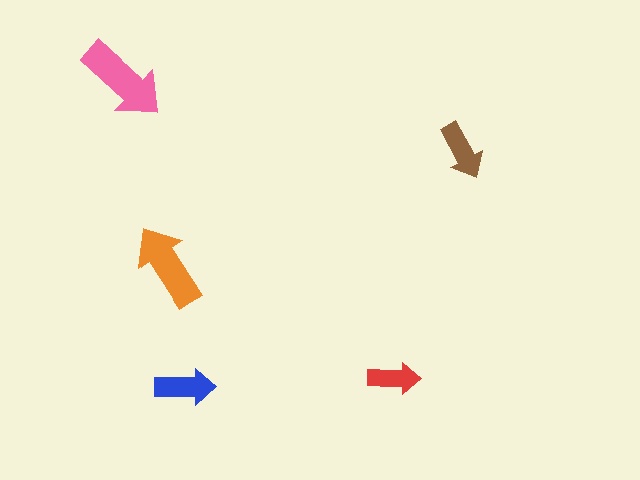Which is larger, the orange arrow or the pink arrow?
The pink one.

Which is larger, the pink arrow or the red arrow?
The pink one.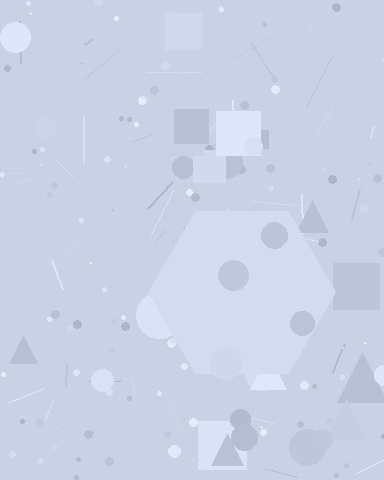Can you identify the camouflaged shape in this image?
The camouflaged shape is a hexagon.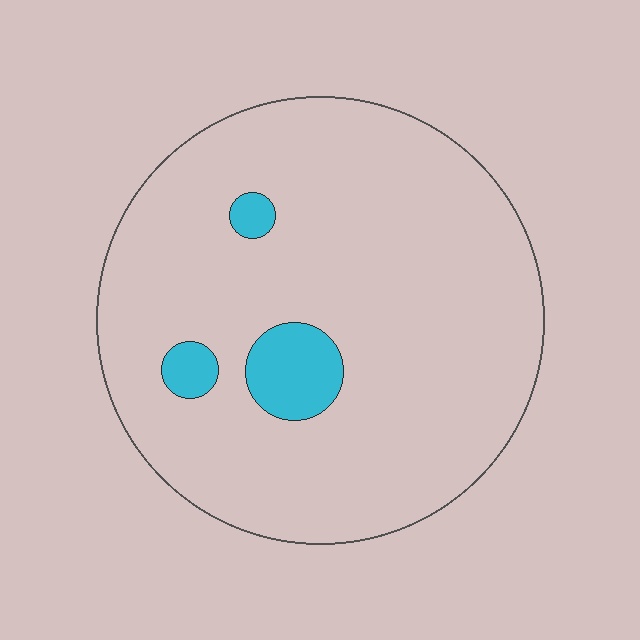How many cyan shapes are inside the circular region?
3.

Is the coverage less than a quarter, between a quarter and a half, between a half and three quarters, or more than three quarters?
Less than a quarter.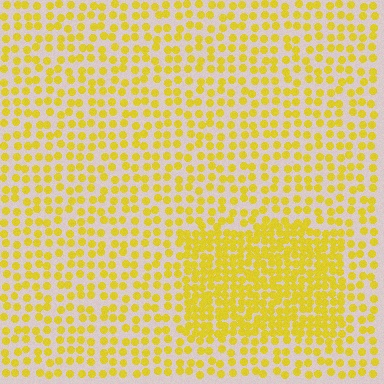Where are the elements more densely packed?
The elements are more densely packed inside the rectangle boundary.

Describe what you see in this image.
The image contains small yellow elements arranged at two different densities. A rectangle-shaped region is visible where the elements are more densely packed than the surrounding area.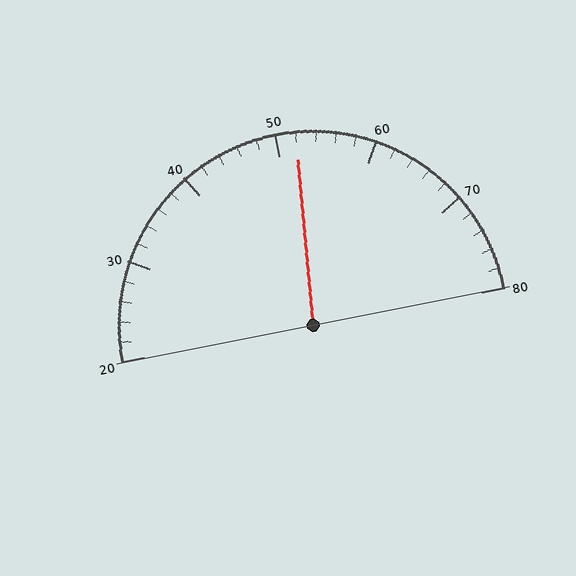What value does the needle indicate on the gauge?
The needle indicates approximately 52.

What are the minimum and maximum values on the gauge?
The gauge ranges from 20 to 80.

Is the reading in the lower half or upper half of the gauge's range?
The reading is in the upper half of the range (20 to 80).